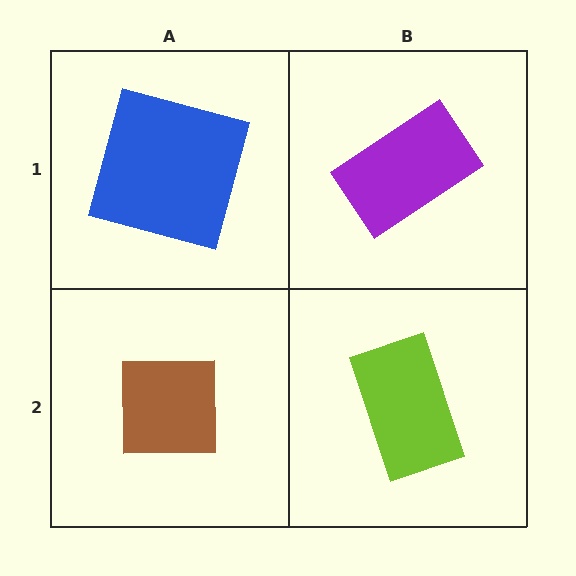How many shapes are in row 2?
2 shapes.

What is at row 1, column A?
A blue square.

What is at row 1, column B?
A purple rectangle.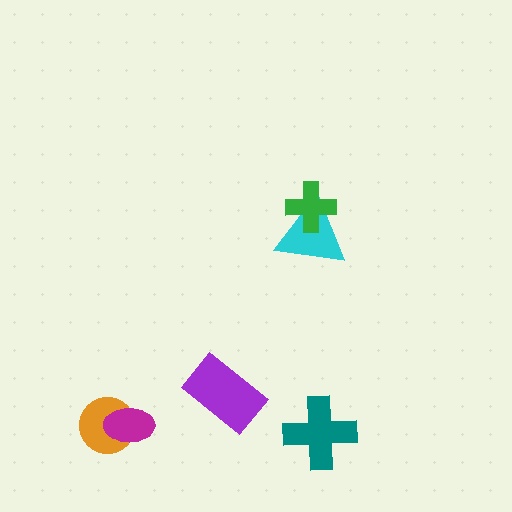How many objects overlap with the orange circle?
1 object overlaps with the orange circle.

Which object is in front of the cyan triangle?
The green cross is in front of the cyan triangle.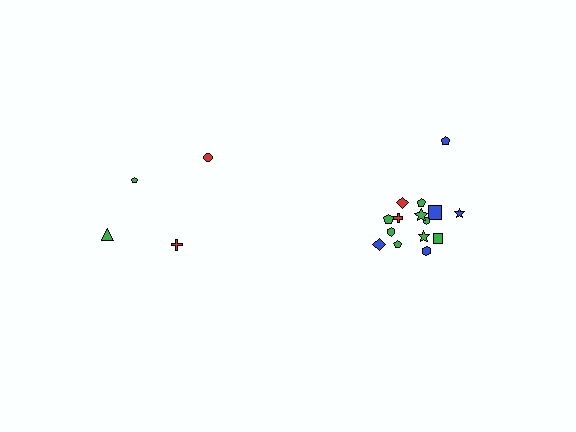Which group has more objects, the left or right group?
The right group.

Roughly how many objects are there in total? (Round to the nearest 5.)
Roughly 20 objects in total.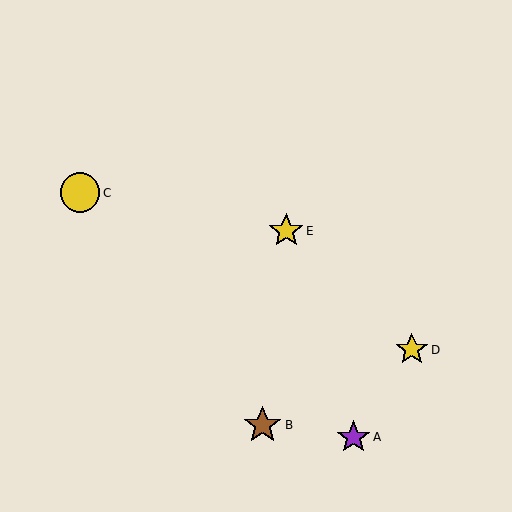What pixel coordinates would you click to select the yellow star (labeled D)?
Click at (412, 350) to select the yellow star D.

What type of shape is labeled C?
Shape C is a yellow circle.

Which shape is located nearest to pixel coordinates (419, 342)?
The yellow star (labeled D) at (412, 350) is nearest to that location.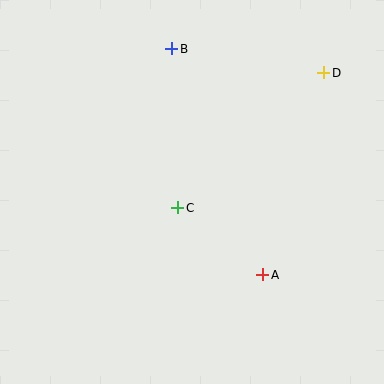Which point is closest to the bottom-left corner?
Point C is closest to the bottom-left corner.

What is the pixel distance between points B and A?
The distance between B and A is 244 pixels.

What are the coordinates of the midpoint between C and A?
The midpoint between C and A is at (220, 241).